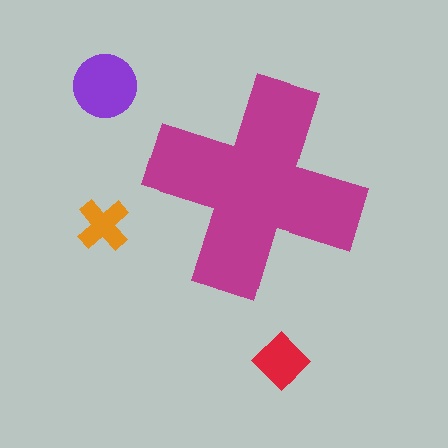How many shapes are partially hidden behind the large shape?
0 shapes are partially hidden.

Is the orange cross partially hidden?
No, the orange cross is fully visible.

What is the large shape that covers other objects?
A magenta cross.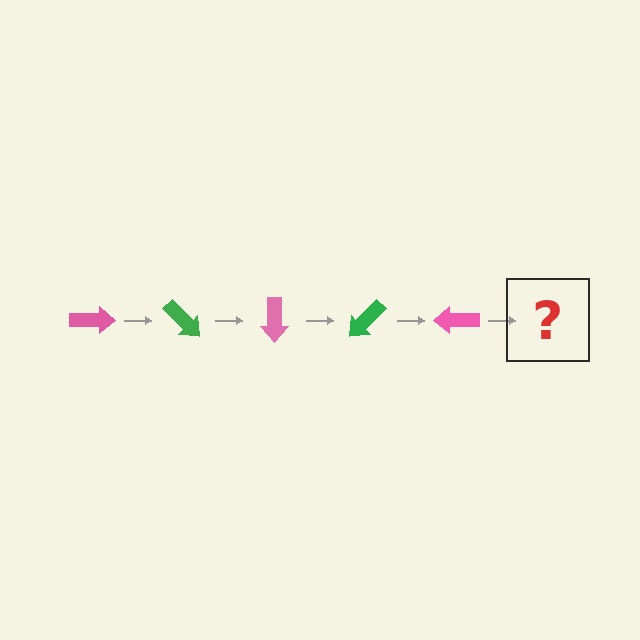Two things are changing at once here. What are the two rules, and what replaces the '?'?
The two rules are that it rotates 45 degrees each step and the color cycles through pink and green. The '?' should be a green arrow, rotated 225 degrees from the start.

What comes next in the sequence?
The next element should be a green arrow, rotated 225 degrees from the start.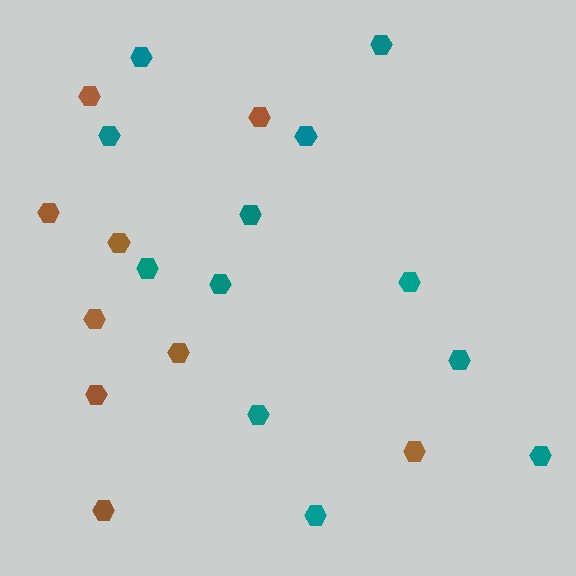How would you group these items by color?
There are 2 groups: one group of teal hexagons (12) and one group of brown hexagons (9).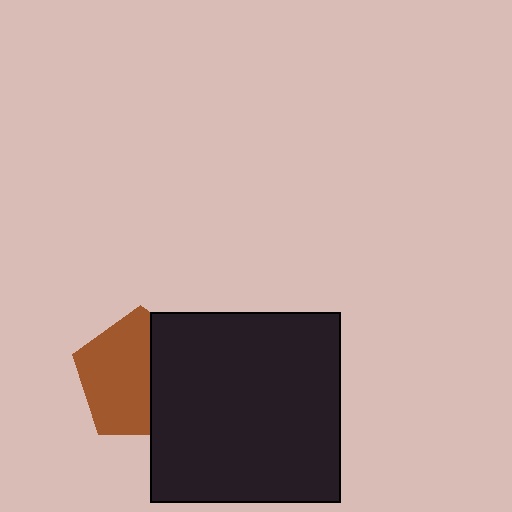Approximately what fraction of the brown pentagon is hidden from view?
Roughly 41% of the brown pentagon is hidden behind the black square.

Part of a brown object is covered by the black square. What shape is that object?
It is a pentagon.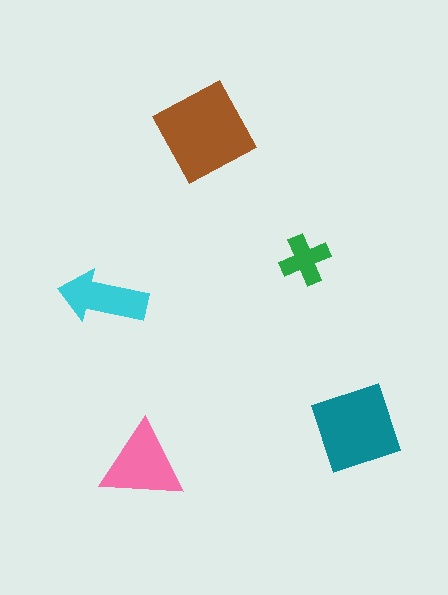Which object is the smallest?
The green cross.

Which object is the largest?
The brown diamond.